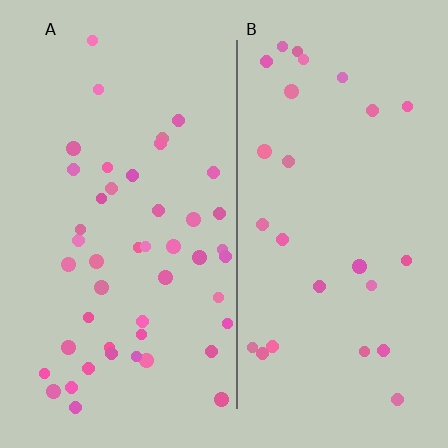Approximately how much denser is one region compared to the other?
Approximately 1.7× — region A over region B.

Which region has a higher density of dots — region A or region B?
A (the left).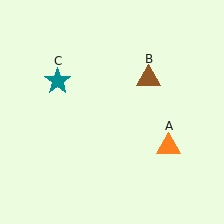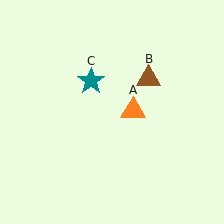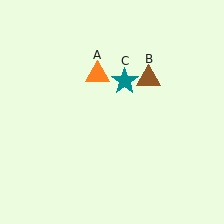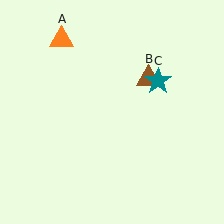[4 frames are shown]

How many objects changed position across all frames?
2 objects changed position: orange triangle (object A), teal star (object C).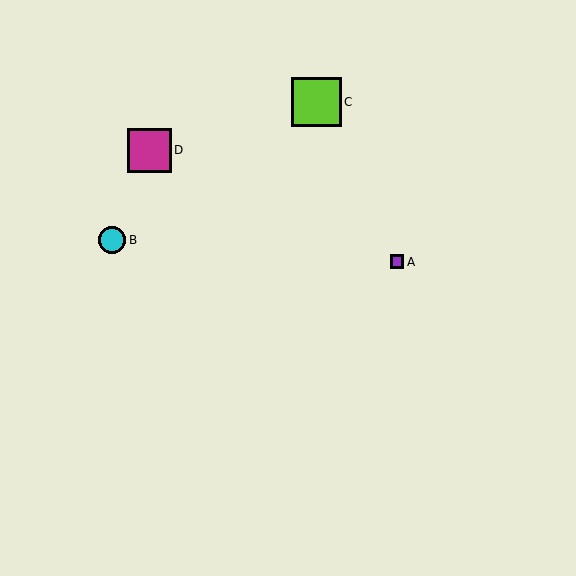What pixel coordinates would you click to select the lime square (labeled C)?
Click at (317, 102) to select the lime square C.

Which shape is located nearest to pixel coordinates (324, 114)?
The lime square (labeled C) at (317, 102) is nearest to that location.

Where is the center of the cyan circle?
The center of the cyan circle is at (112, 240).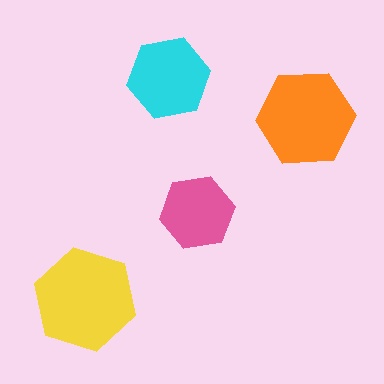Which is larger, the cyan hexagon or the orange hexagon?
The orange one.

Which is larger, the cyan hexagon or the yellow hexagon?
The yellow one.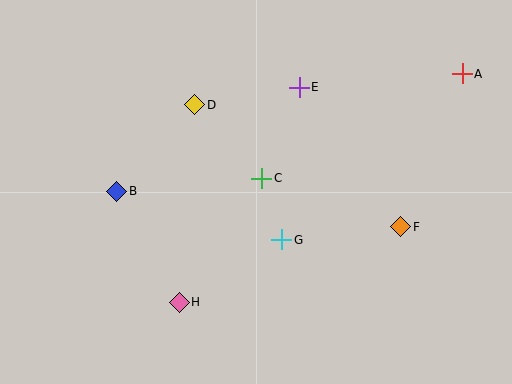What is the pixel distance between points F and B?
The distance between F and B is 286 pixels.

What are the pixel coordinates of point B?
Point B is at (117, 191).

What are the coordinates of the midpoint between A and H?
The midpoint between A and H is at (321, 188).